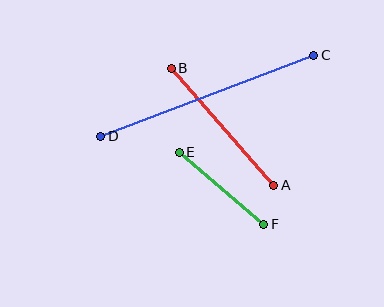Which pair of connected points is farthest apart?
Points C and D are farthest apart.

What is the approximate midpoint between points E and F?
The midpoint is at approximately (221, 188) pixels.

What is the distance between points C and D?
The distance is approximately 228 pixels.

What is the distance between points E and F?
The distance is approximately 111 pixels.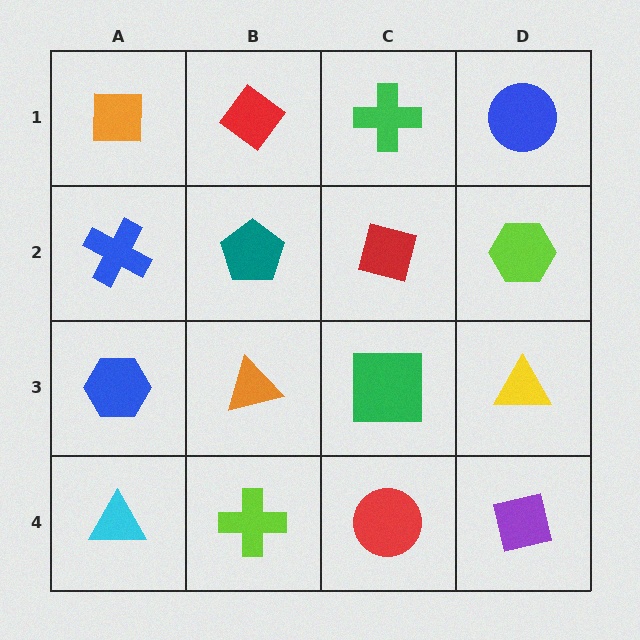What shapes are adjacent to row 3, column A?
A blue cross (row 2, column A), a cyan triangle (row 4, column A), an orange triangle (row 3, column B).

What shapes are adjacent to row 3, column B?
A teal pentagon (row 2, column B), a lime cross (row 4, column B), a blue hexagon (row 3, column A), a green square (row 3, column C).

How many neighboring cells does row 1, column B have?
3.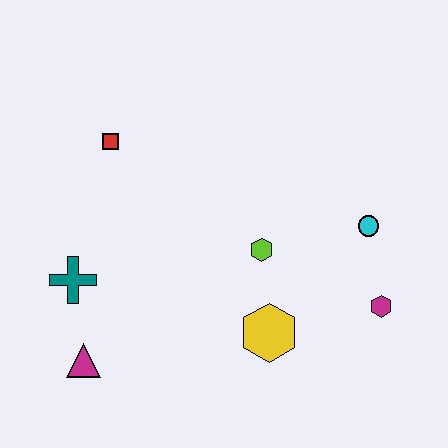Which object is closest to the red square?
The teal cross is closest to the red square.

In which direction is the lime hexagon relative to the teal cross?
The lime hexagon is to the right of the teal cross.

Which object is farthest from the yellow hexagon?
The red square is farthest from the yellow hexagon.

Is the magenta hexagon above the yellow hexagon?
Yes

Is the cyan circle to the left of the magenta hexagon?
Yes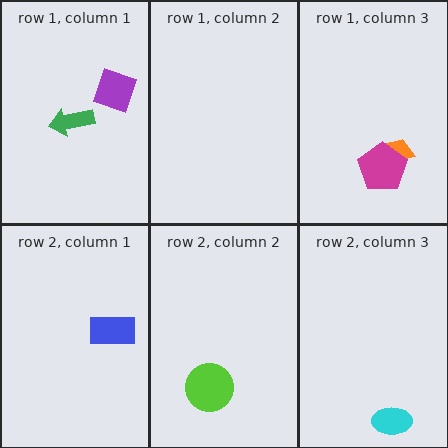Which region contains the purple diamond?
The row 1, column 1 region.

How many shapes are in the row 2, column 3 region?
1.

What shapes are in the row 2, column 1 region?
The blue rectangle.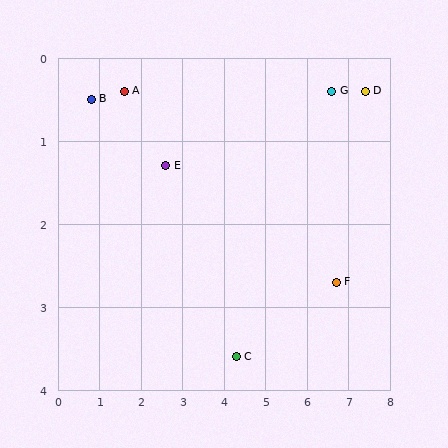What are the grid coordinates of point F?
Point F is at approximately (6.7, 2.7).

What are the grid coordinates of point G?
Point G is at approximately (6.6, 0.4).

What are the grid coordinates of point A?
Point A is at approximately (1.6, 0.4).